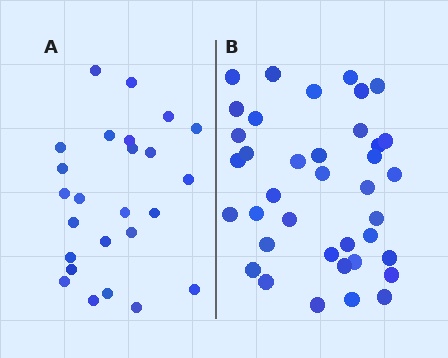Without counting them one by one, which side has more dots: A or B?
Region B (the right region) has more dots.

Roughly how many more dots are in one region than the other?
Region B has approximately 15 more dots than region A.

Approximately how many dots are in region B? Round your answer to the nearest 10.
About 40 dots. (The exact count is 38, which rounds to 40.)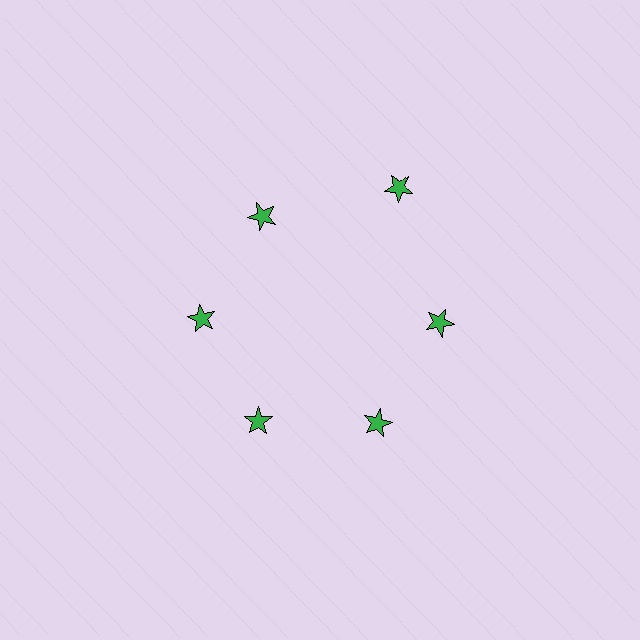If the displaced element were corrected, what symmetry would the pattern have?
It would have 6-fold rotational symmetry — the pattern would map onto itself every 60 degrees.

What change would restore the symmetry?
The symmetry would be restored by moving it inward, back onto the ring so that all 6 stars sit at equal angles and equal distance from the center.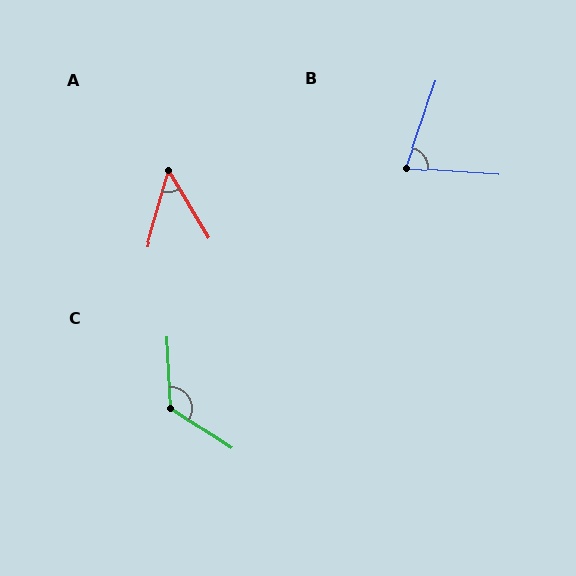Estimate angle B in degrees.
Approximately 74 degrees.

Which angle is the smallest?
A, at approximately 47 degrees.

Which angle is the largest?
C, at approximately 126 degrees.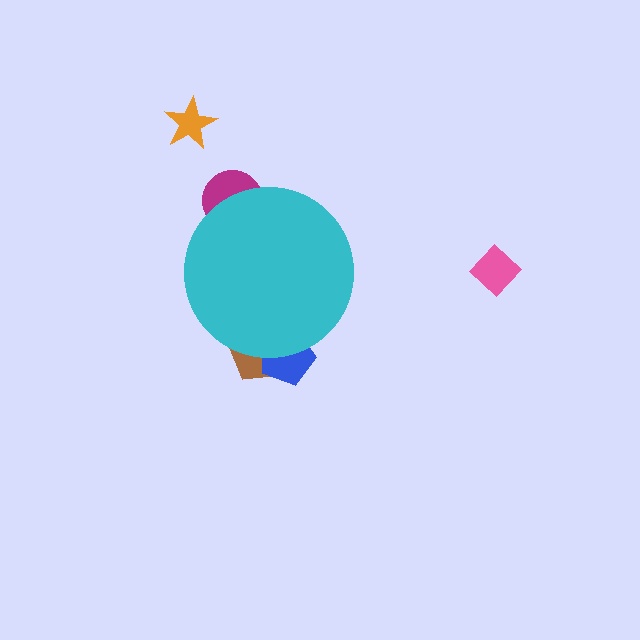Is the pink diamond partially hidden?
No, the pink diamond is fully visible.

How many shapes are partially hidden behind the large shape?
3 shapes are partially hidden.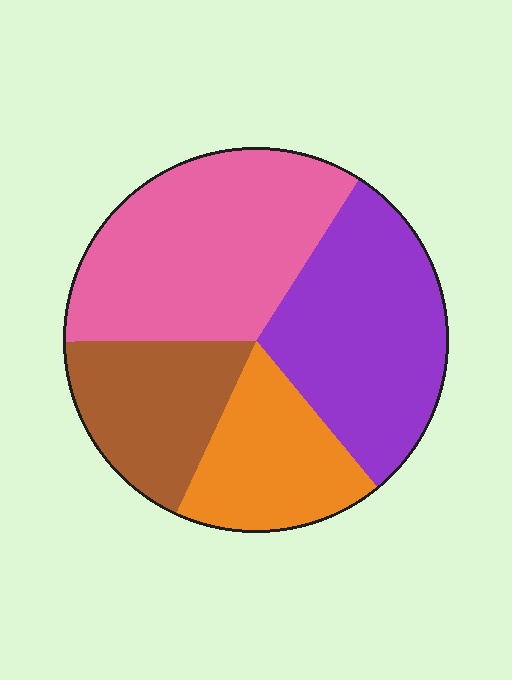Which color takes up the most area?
Pink, at roughly 35%.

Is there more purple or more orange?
Purple.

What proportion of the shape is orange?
Orange takes up about one sixth (1/6) of the shape.